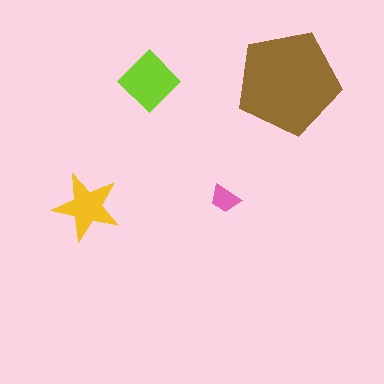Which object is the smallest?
The pink trapezoid.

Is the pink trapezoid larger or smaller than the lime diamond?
Smaller.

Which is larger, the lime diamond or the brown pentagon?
The brown pentagon.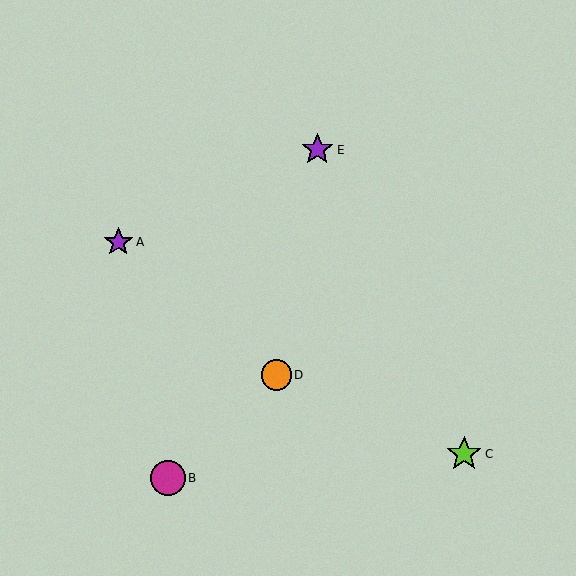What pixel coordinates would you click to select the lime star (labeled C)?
Click at (464, 454) to select the lime star C.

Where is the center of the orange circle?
The center of the orange circle is at (276, 375).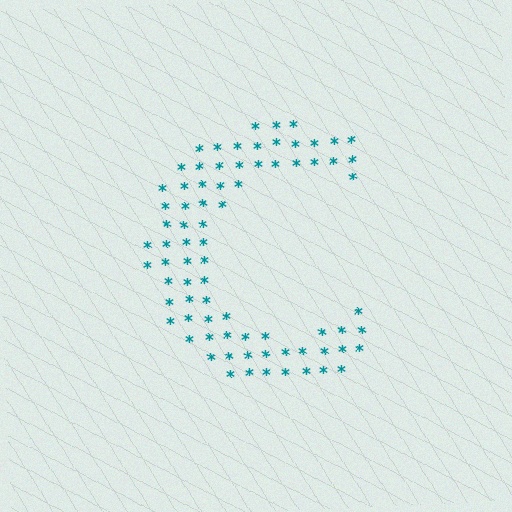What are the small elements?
The small elements are asterisks.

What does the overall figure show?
The overall figure shows the letter C.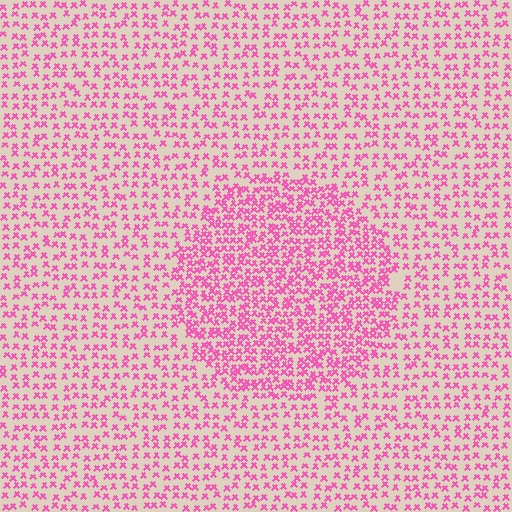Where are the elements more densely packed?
The elements are more densely packed inside the circle boundary.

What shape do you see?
I see a circle.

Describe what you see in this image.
The image contains small pink elements arranged at two different densities. A circle-shaped region is visible where the elements are more densely packed than the surrounding area.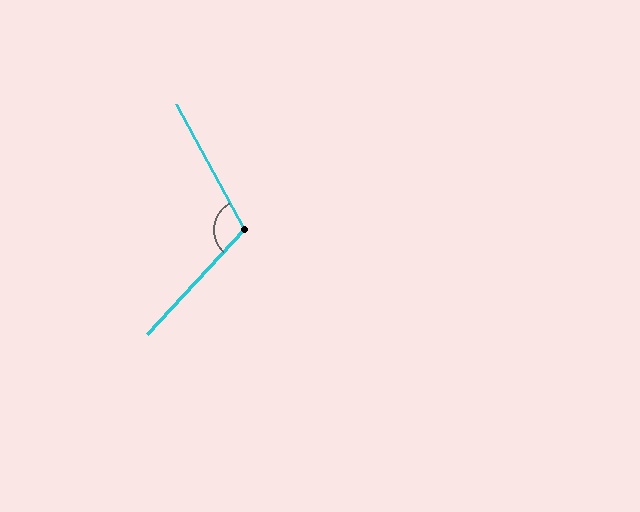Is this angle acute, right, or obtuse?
It is obtuse.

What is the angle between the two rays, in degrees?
Approximately 109 degrees.